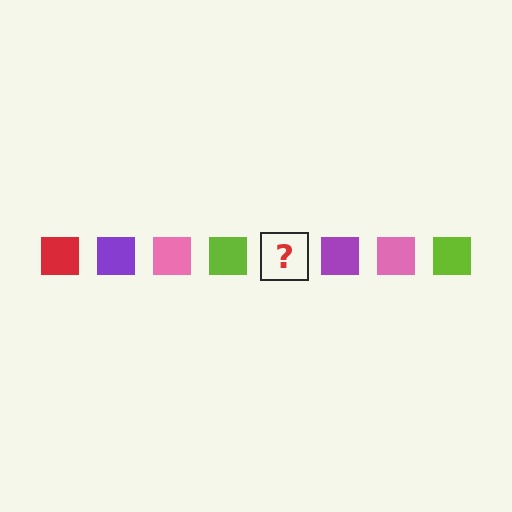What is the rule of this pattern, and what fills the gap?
The rule is that the pattern cycles through red, purple, pink, lime squares. The gap should be filled with a red square.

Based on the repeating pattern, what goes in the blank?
The blank should be a red square.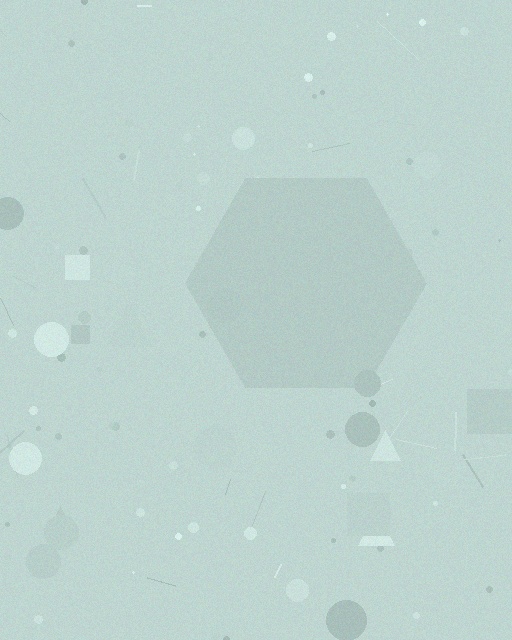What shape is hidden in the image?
A hexagon is hidden in the image.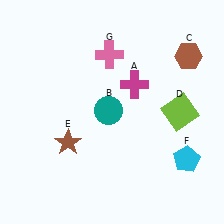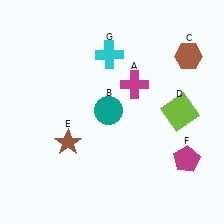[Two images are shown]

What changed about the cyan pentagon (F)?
In Image 1, F is cyan. In Image 2, it changed to magenta.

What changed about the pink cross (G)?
In Image 1, G is pink. In Image 2, it changed to cyan.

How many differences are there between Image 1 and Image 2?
There are 2 differences between the two images.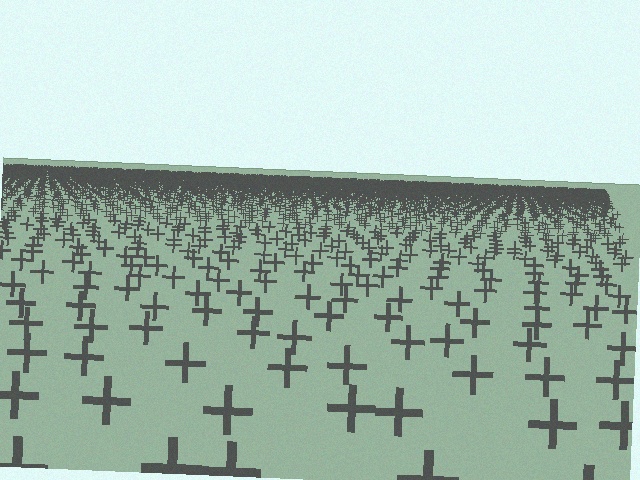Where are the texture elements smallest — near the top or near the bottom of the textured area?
Near the top.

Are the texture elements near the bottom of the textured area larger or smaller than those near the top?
Larger. Near the bottom, elements are closer to the viewer and appear at a bigger on-screen size.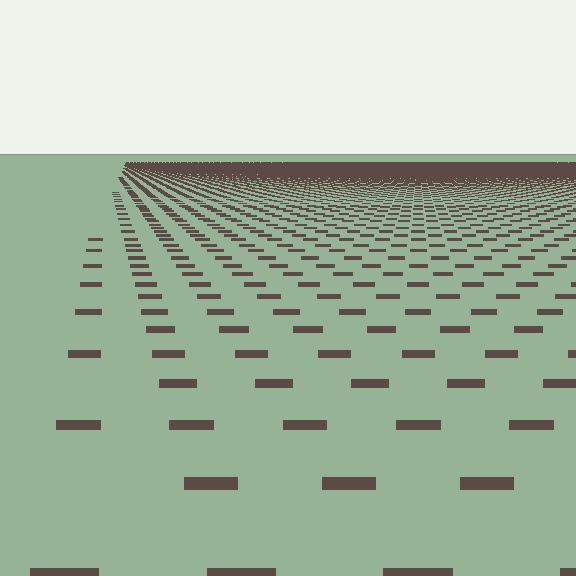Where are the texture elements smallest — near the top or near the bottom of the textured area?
Near the top.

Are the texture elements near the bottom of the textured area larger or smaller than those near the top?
Larger. Near the bottom, elements are closer to the viewer and appear at a bigger on-screen size.